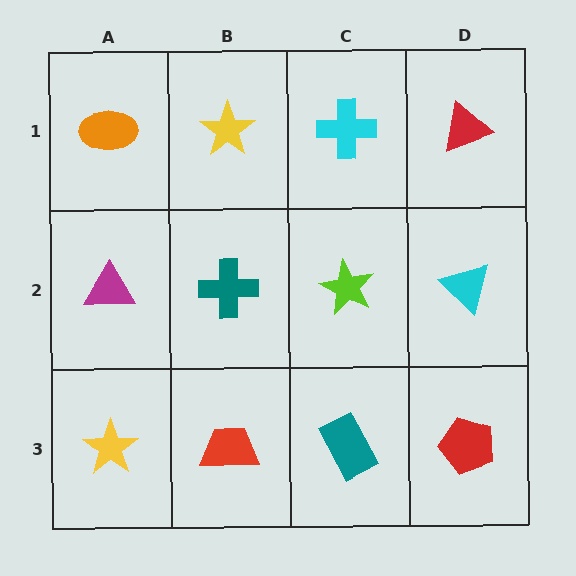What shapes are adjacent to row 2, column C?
A cyan cross (row 1, column C), a teal rectangle (row 3, column C), a teal cross (row 2, column B), a cyan triangle (row 2, column D).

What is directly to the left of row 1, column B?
An orange ellipse.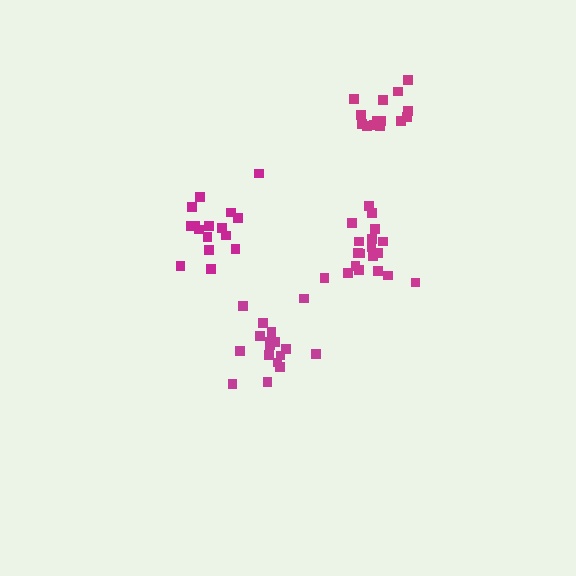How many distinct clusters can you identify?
There are 4 distinct clusters.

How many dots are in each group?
Group 1: 19 dots, Group 2: 14 dots, Group 3: 16 dots, Group 4: 17 dots (66 total).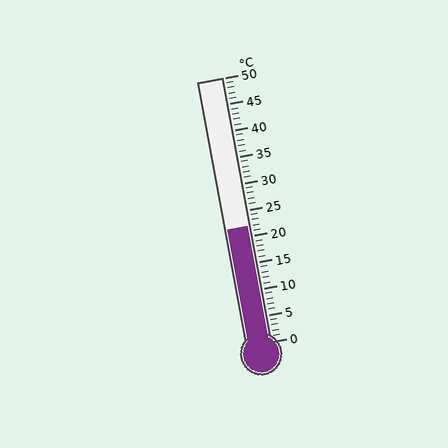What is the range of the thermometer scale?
The thermometer scale ranges from 0°C to 50°C.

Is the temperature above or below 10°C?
The temperature is above 10°C.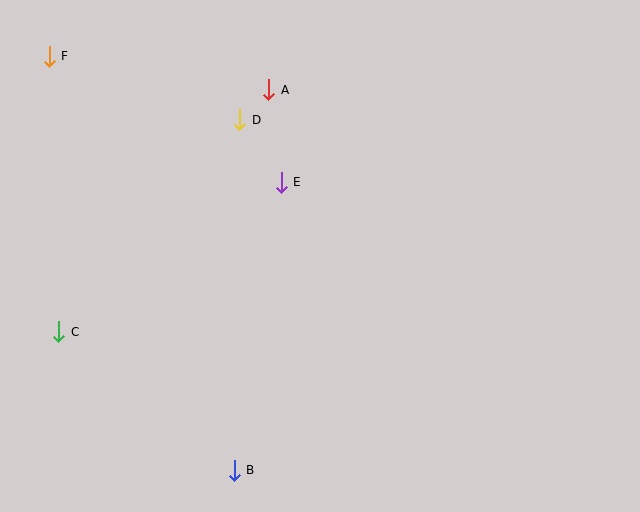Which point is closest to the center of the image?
Point E at (281, 182) is closest to the center.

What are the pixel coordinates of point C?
Point C is at (59, 332).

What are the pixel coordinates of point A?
Point A is at (269, 90).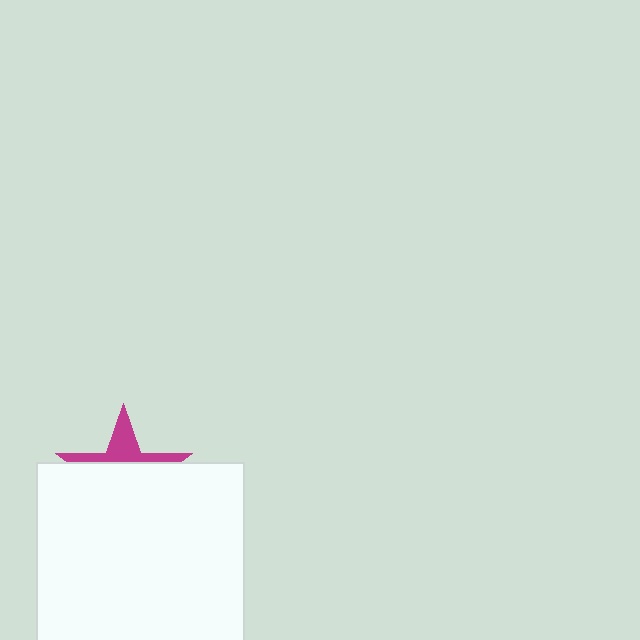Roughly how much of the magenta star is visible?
A small part of it is visible (roughly 31%).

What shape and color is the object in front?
The object in front is a white square.